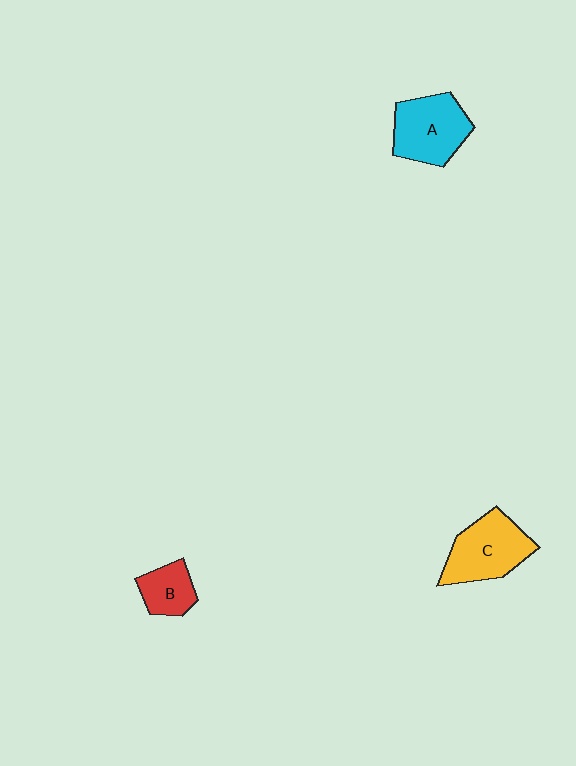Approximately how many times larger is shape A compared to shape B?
Approximately 1.8 times.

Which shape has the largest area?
Shape C (yellow).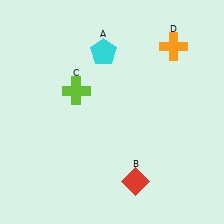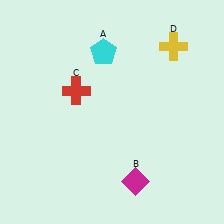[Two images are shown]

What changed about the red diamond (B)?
In Image 1, B is red. In Image 2, it changed to magenta.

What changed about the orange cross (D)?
In Image 1, D is orange. In Image 2, it changed to yellow.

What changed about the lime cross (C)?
In Image 1, C is lime. In Image 2, it changed to red.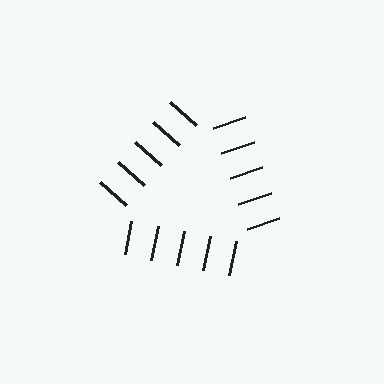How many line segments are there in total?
15 — 5 along each of the 3 edges.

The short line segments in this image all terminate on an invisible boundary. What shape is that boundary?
An illusory triangle — the line segments terminate on its edges but no continuous stroke is drawn.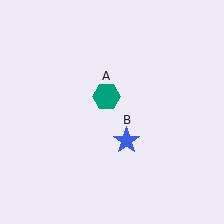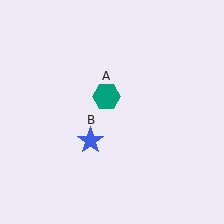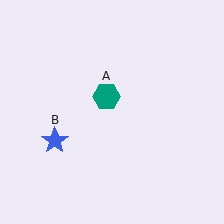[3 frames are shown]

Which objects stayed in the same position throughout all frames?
Teal hexagon (object A) remained stationary.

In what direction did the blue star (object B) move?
The blue star (object B) moved left.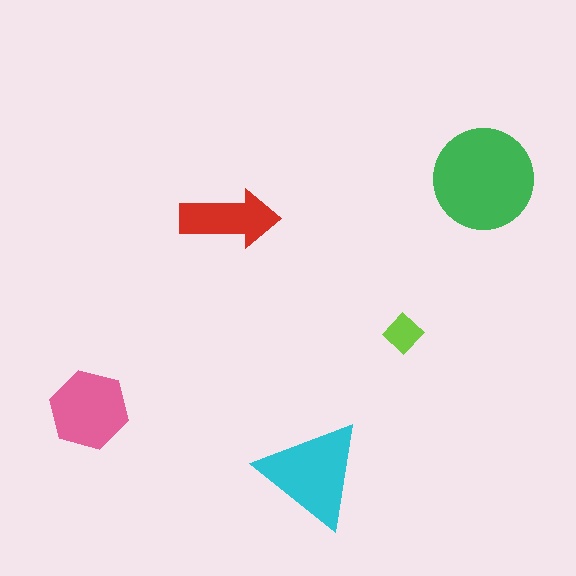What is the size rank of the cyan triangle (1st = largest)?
2nd.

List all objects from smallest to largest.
The lime diamond, the red arrow, the pink hexagon, the cyan triangle, the green circle.